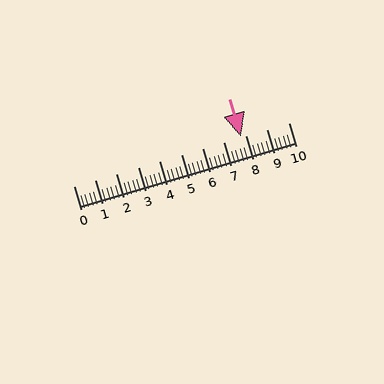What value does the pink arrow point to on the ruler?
The pink arrow points to approximately 7.8.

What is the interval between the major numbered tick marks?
The major tick marks are spaced 1 units apart.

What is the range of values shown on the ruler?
The ruler shows values from 0 to 10.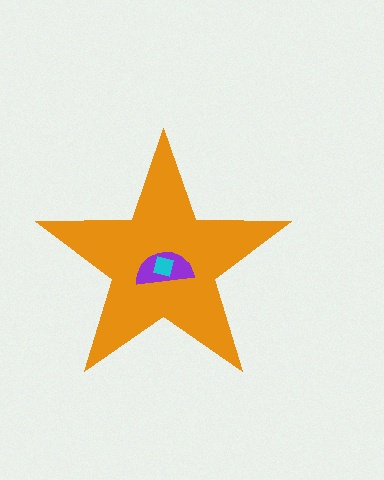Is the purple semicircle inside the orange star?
Yes.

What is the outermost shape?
The orange star.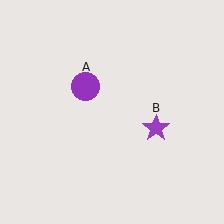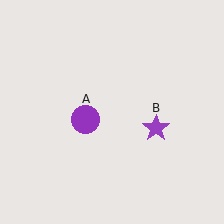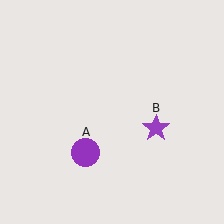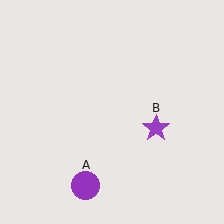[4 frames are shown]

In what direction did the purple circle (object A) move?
The purple circle (object A) moved down.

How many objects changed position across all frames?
1 object changed position: purple circle (object A).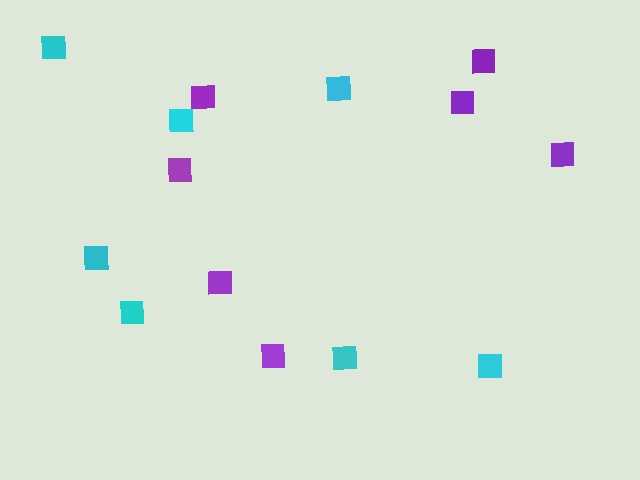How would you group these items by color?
There are 2 groups: one group of purple squares (7) and one group of cyan squares (7).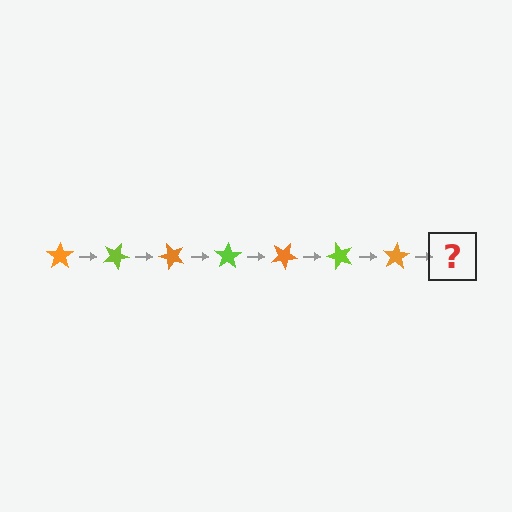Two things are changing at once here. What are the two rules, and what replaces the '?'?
The two rules are that it rotates 25 degrees each step and the color cycles through orange and lime. The '?' should be a lime star, rotated 175 degrees from the start.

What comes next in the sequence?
The next element should be a lime star, rotated 175 degrees from the start.